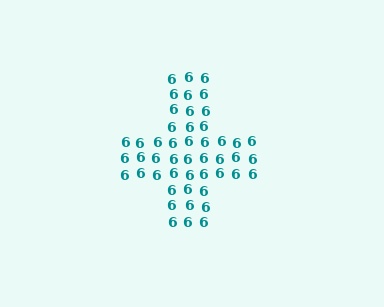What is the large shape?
The large shape is a cross.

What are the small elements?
The small elements are digit 6's.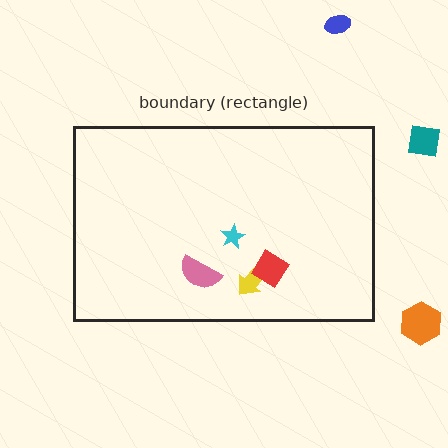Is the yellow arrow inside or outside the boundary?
Inside.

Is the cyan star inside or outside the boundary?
Inside.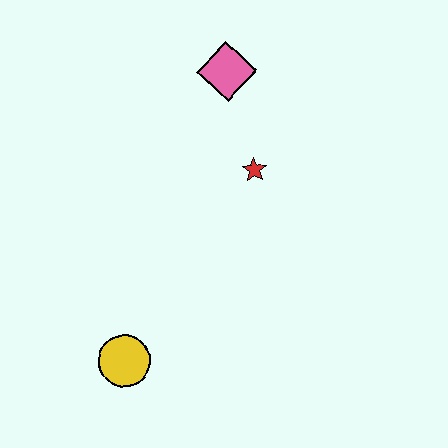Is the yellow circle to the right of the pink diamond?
No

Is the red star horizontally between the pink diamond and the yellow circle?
No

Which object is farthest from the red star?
The yellow circle is farthest from the red star.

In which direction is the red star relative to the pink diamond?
The red star is below the pink diamond.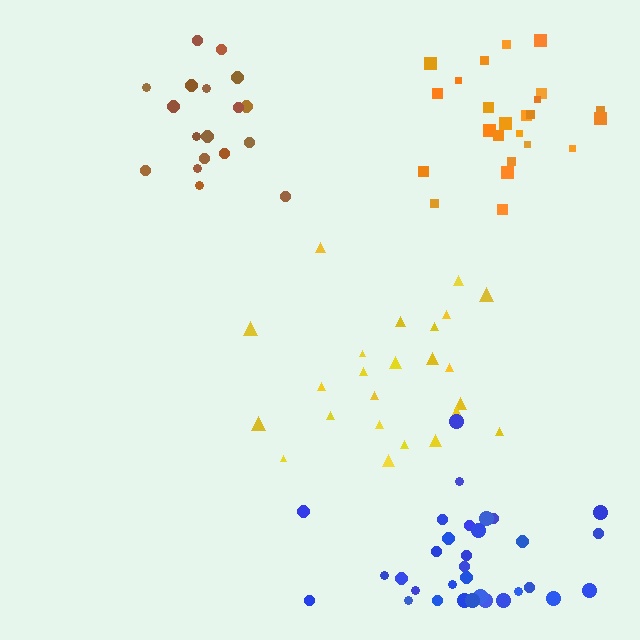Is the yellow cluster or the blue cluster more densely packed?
Blue.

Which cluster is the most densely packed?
Brown.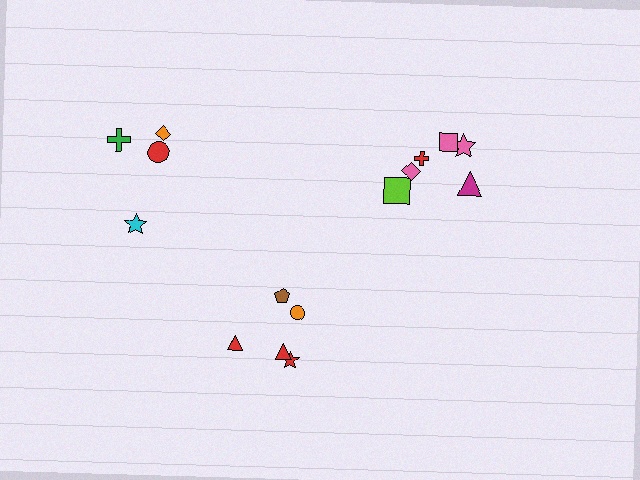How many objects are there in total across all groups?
There are 15 objects.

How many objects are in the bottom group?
There are 5 objects.